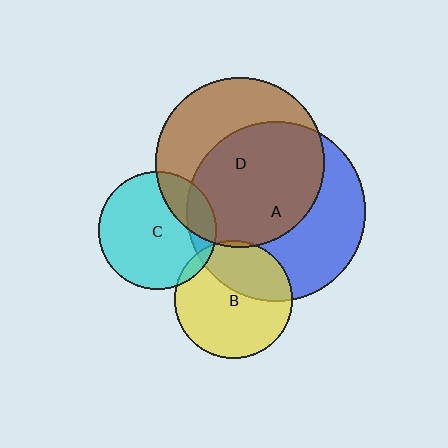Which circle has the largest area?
Circle A (blue).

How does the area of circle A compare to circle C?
Approximately 2.3 times.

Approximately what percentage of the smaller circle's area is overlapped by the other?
Approximately 15%.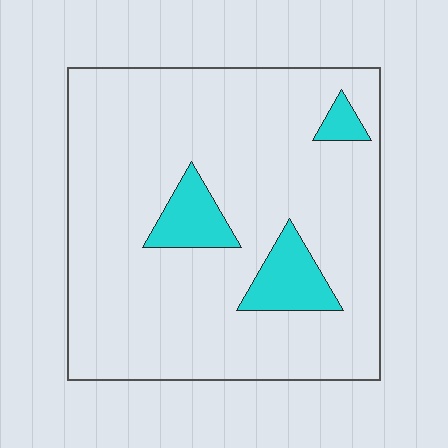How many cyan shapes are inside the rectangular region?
3.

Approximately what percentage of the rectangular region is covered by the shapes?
Approximately 10%.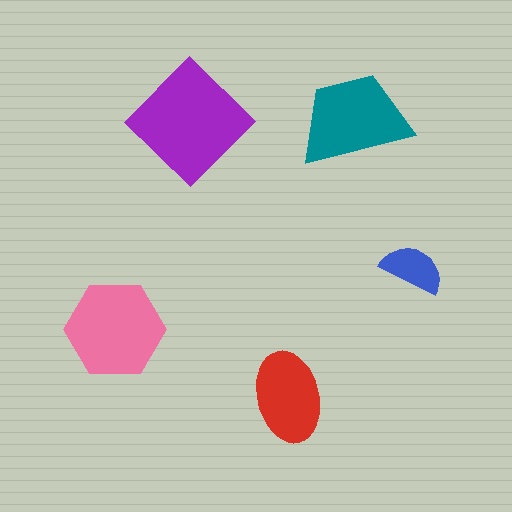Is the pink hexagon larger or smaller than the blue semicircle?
Larger.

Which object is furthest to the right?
The blue semicircle is rightmost.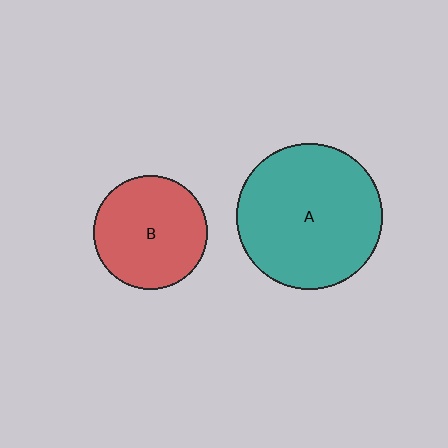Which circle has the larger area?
Circle A (teal).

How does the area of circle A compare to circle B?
Approximately 1.7 times.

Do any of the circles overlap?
No, none of the circles overlap.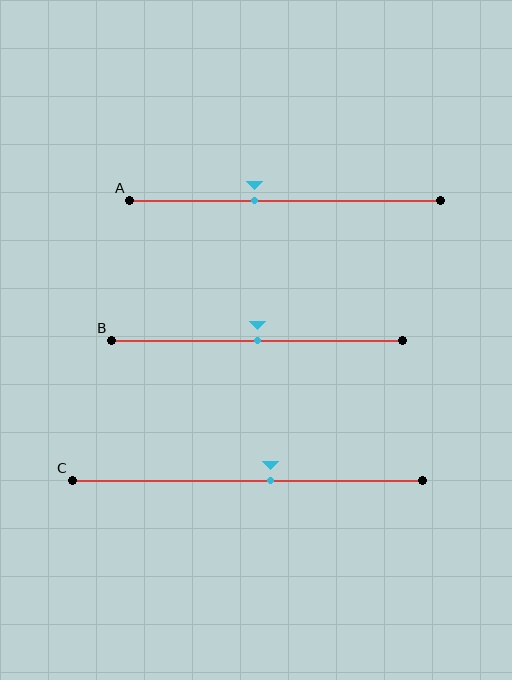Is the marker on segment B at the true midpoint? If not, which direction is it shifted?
Yes, the marker on segment B is at the true midpoint.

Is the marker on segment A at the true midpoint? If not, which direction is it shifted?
No, the marker on segment A is shifted to the left by about 10% of the segment length.